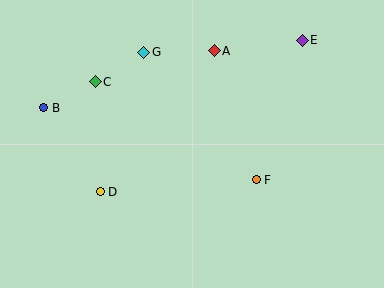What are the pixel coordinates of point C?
Point C is at (95, 82).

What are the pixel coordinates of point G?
Point G is at (144, 52).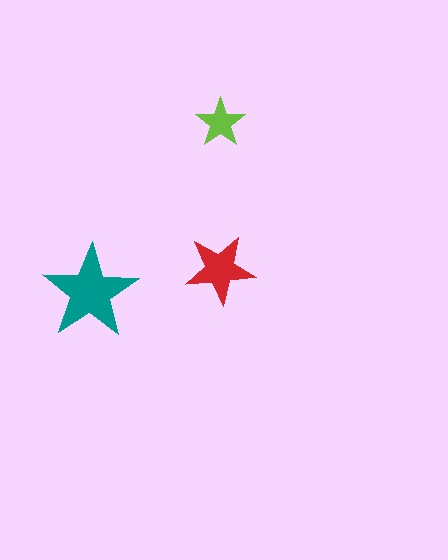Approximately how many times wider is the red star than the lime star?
About 1.5 times wider.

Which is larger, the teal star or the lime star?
The teal one.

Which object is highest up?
The lime star is topmost.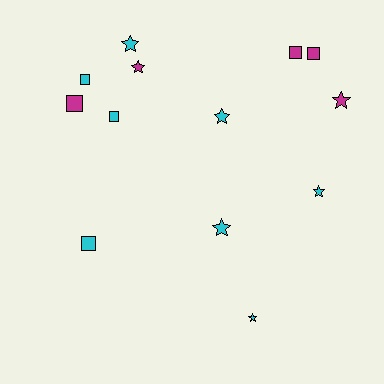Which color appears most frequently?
Cyan, with 8 objects.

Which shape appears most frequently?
Star, with 7 objects.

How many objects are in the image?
There are 13 objects.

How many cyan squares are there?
There are 3 cyan squares.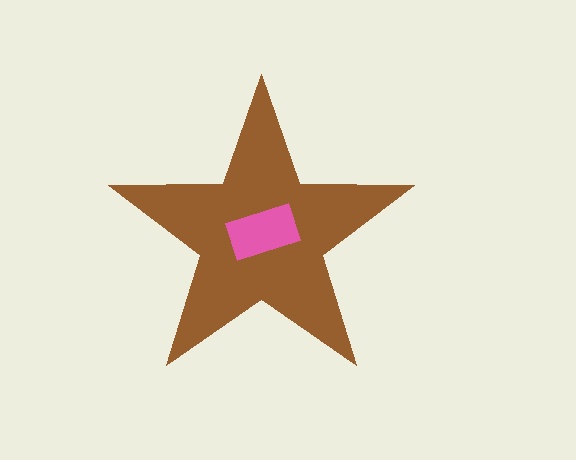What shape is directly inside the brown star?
The pink rectangle.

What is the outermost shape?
The brown star.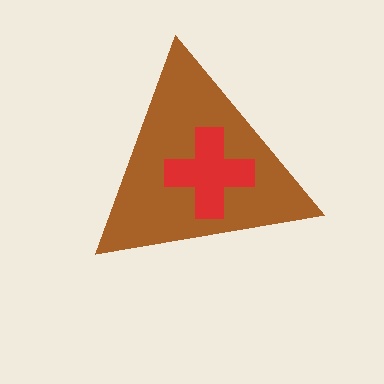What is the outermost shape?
The brown triangle.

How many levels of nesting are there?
2.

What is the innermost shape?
The red cross.